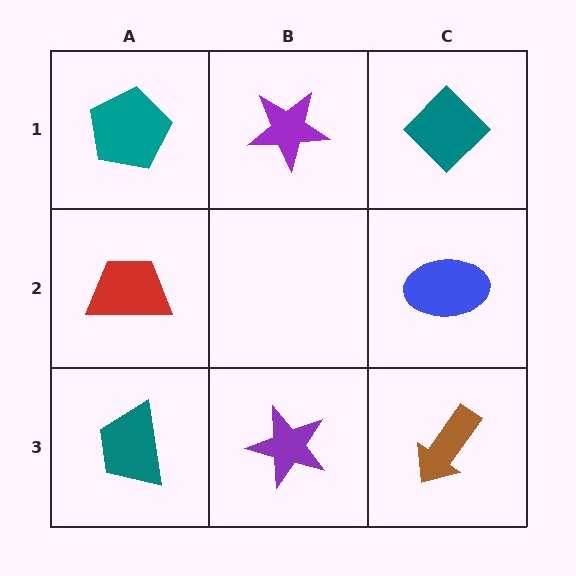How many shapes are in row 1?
3 shapes.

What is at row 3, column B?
A purple star.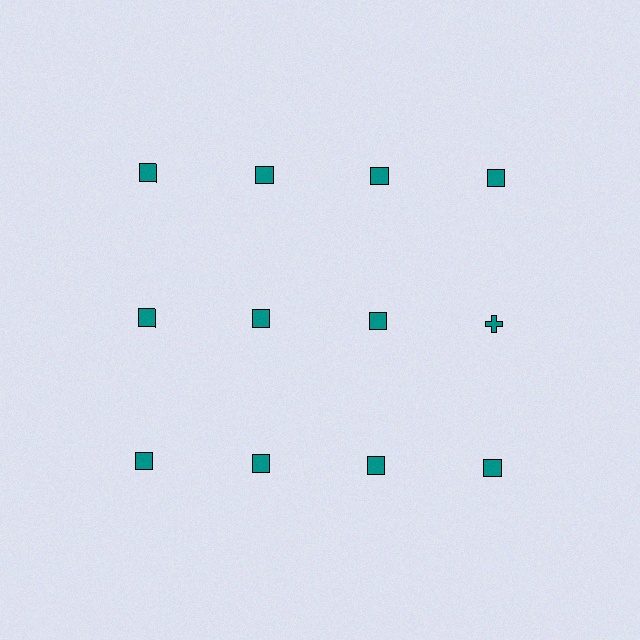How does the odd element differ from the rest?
It has a different shape: cross instead of square.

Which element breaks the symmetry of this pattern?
The teal cross in the second row, second from right column breaks the symmetry. All other shapes are teal squares.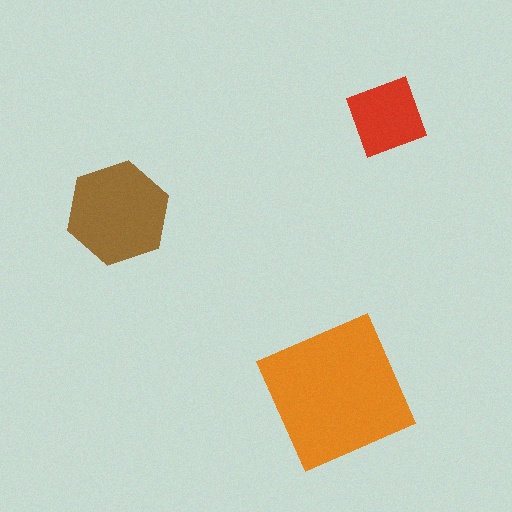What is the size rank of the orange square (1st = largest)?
1st.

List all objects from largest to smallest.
The orange square, the brown hexagon, the red diamond.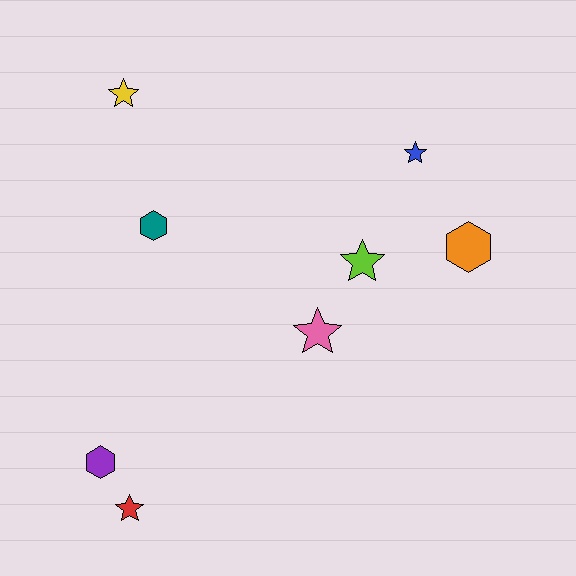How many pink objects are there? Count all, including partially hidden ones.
There is 1 pink object.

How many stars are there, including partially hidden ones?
There are 5 stars.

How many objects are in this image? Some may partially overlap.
There are 8 objects.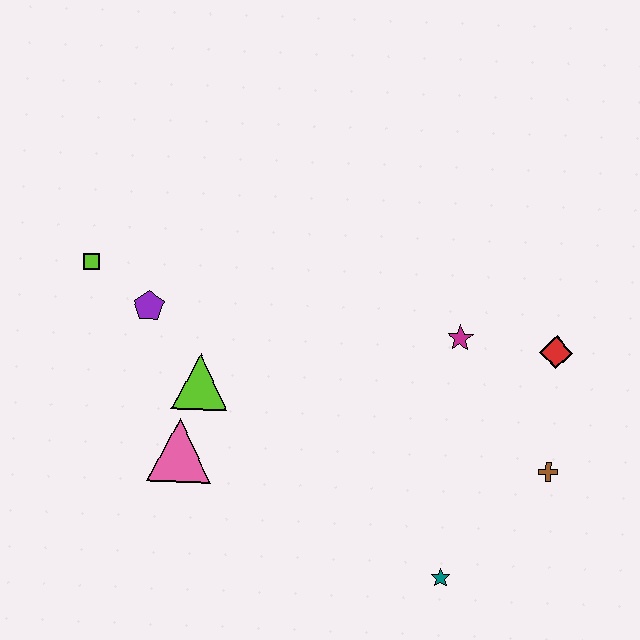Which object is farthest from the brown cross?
The lime square is farthest from the brown cross.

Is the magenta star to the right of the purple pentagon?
Yes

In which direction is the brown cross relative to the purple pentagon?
The brown cross is to the right of the purple pentagon.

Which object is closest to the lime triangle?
The pink triangle is closest to the lime triangle.